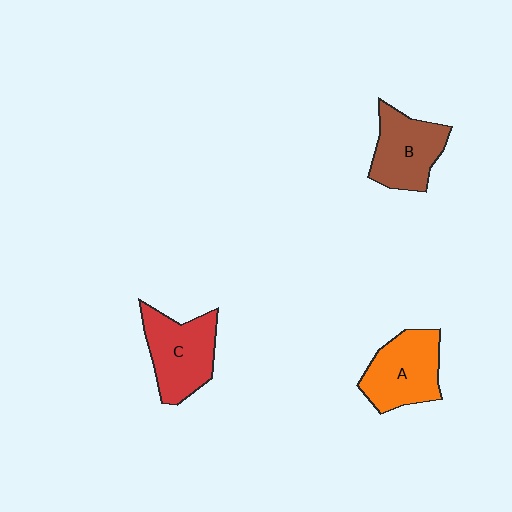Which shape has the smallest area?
Shape B (brown).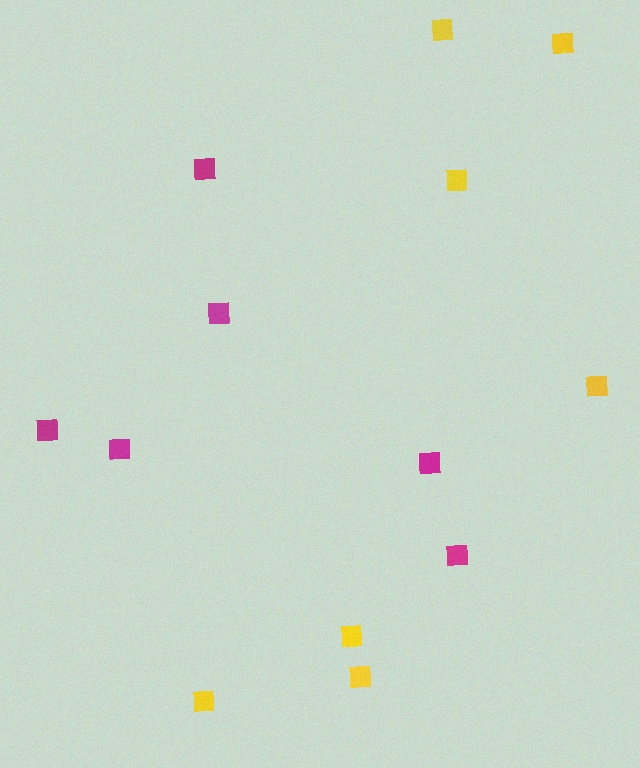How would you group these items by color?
There are 2 groups: one group of yellow squares (7) and one group of magenta squares (6).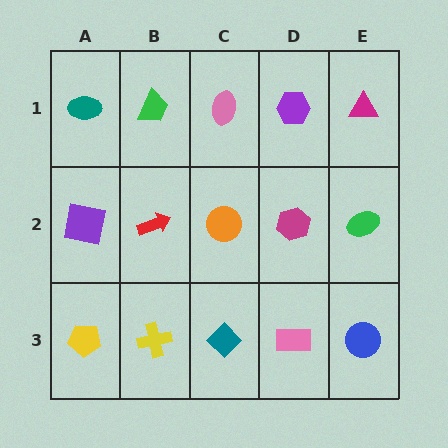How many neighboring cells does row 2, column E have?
3.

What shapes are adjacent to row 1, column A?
A purple square (row 2, column A), a green trapezoid (row 1, column B).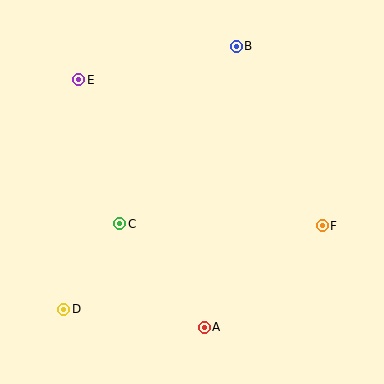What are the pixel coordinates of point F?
Point F is at (322, 226).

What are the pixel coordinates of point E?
Point E is at (79, 80).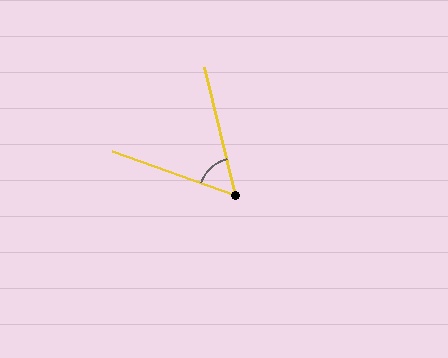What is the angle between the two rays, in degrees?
Approximately 57 degrees.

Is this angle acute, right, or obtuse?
It is acute.